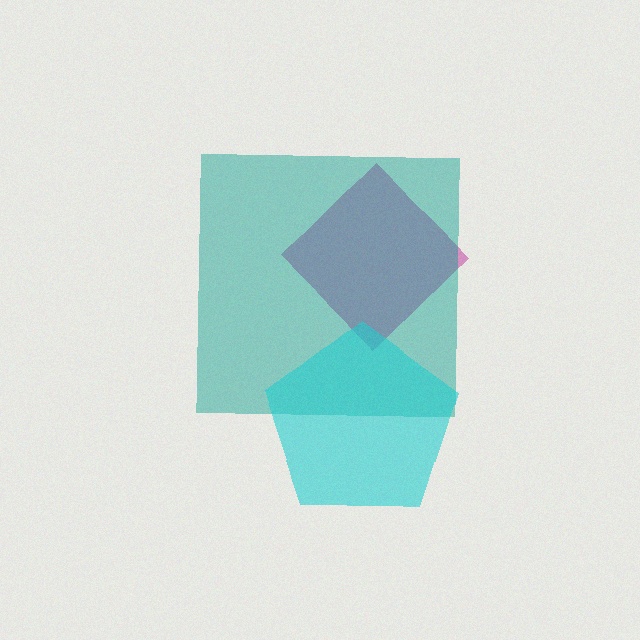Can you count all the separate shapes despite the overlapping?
Yes, there are 3 separate shapes.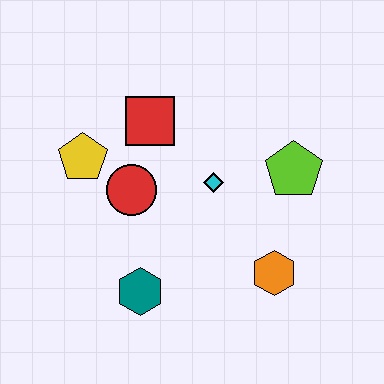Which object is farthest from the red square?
The orange hexagon is farthest from the red square.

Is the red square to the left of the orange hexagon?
Yes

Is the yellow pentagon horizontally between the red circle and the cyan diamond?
No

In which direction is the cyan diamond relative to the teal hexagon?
The cyan diamond is above the teal hexagon.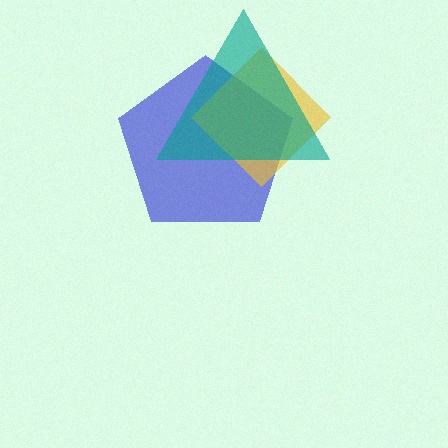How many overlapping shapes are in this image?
There are 3 overlapping shapes in the image.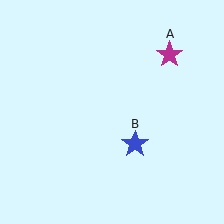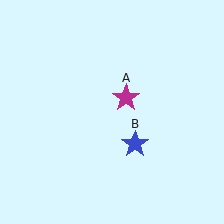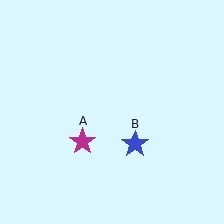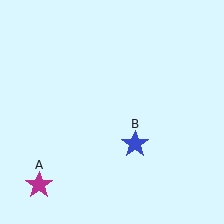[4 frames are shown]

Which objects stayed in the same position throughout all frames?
Blue star (object B) remained stationary.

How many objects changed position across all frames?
1 object changed position: magenta star (object A).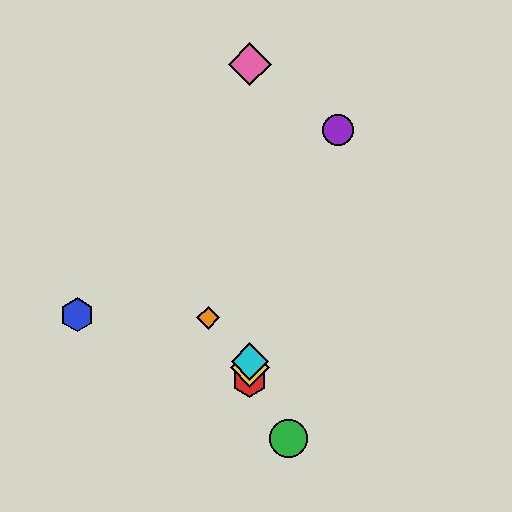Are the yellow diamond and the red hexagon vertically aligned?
Yes, both are at x≈250.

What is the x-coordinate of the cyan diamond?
The cyan diamond is at x≈250.